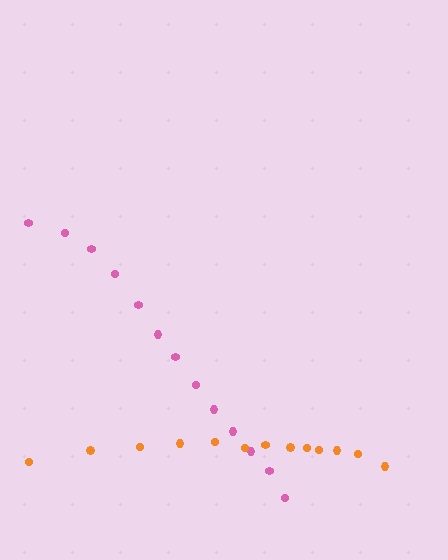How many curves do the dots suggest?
There are 2 distinct paths.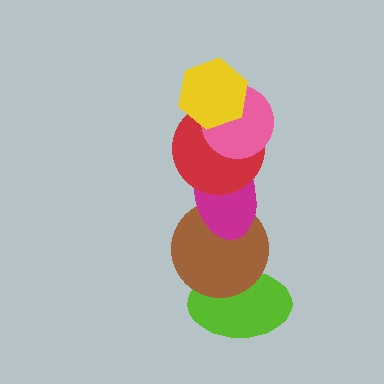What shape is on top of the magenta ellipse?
The red circle is on top of the magenta ellipse.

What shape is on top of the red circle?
The pink circle is on top of the red circle.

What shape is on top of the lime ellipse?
The brown circle is on top of the lime ellipse.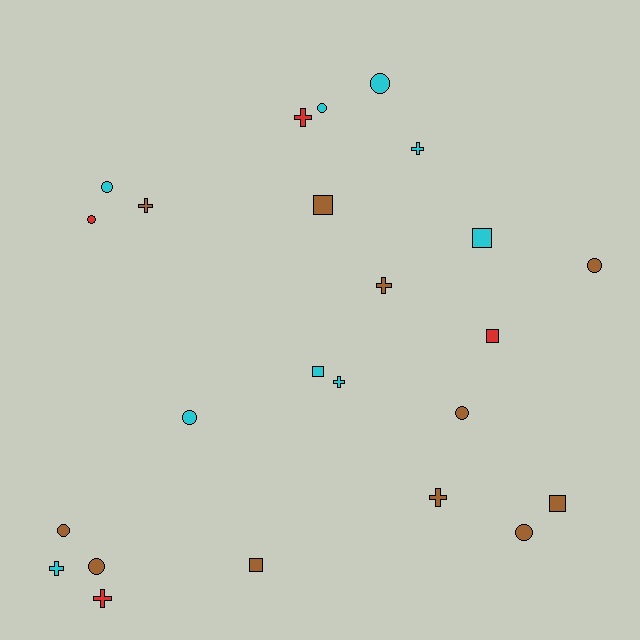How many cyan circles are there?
There are 4 cyan circles.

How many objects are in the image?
There are 24 objects.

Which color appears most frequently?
Brown, with 11 objects.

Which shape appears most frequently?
Circle, with 10 objects.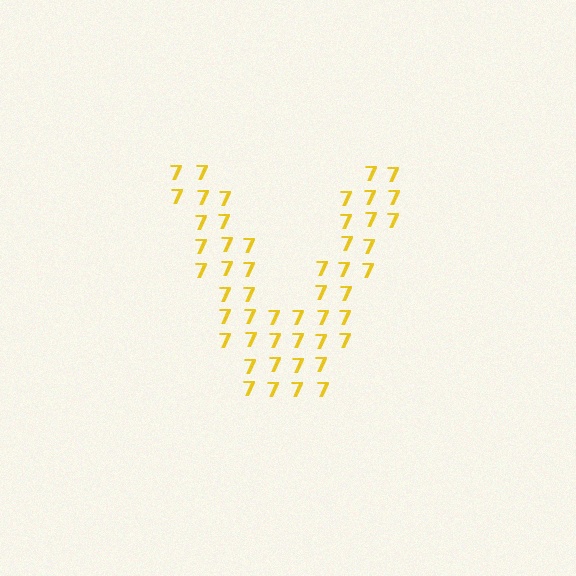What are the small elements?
The small elements are digit 7's.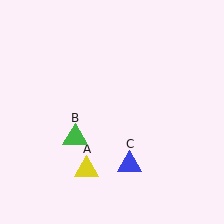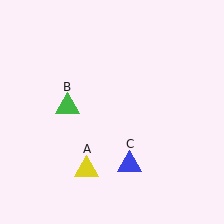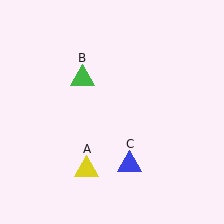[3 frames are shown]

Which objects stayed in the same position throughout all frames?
Yellow triangle (object A) and blue triangle (object C) remained stationary.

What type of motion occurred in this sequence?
The green triangle (object B) rotated clockwise around the center of the scene.